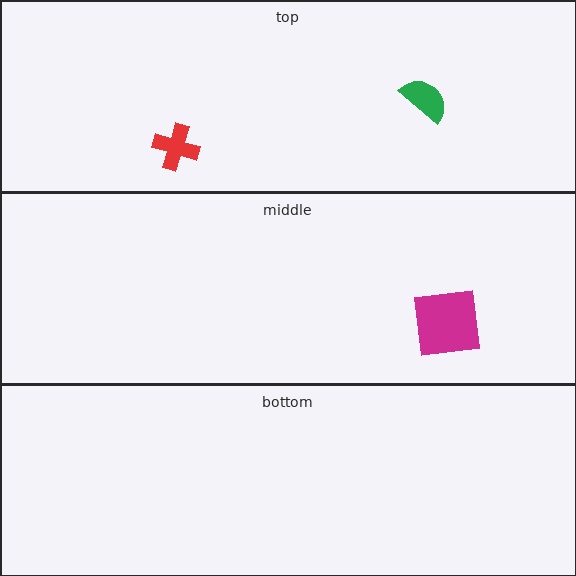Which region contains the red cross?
The top region.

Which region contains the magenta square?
The middle region.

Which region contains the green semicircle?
The top region.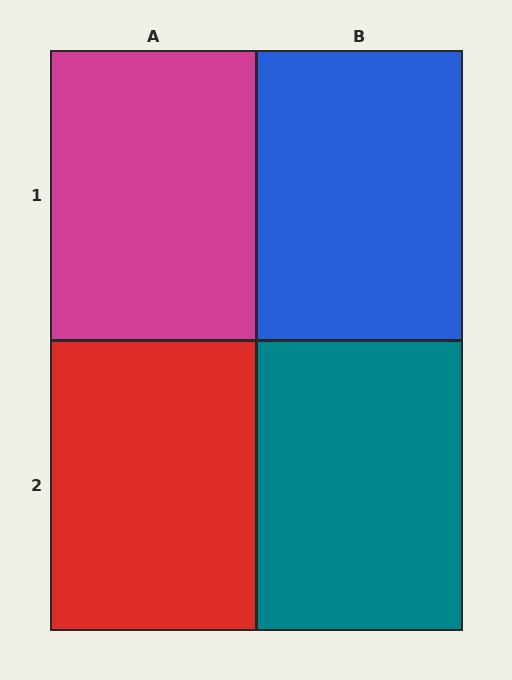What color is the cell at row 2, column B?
Teal.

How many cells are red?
1 cell is red.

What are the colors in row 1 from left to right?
Magenta, blue.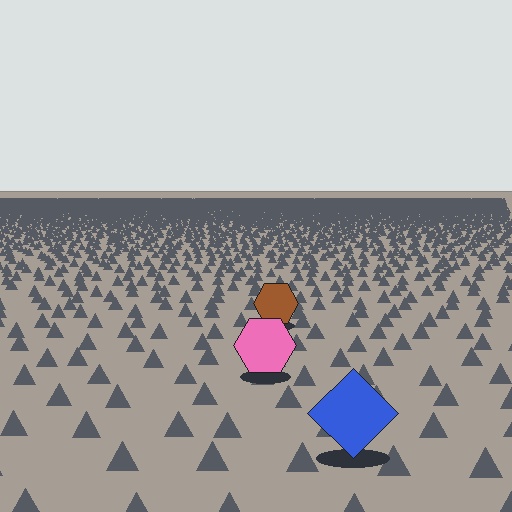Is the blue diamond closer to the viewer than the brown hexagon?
Yes. The blue diamond is closer — you can tell from the texture gradient: the ground texture is coarser near it.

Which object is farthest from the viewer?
The brown hexagon is farthest from the viewer. It appears smaller and the ground texture around it is denser.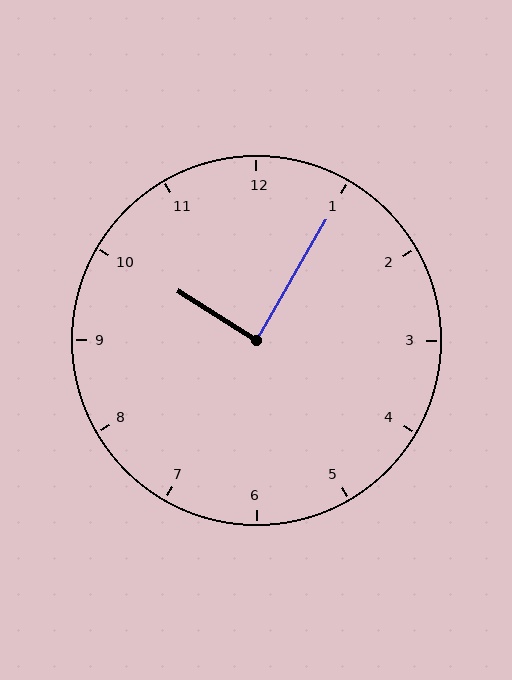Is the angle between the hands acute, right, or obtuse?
It is right.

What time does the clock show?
10:05.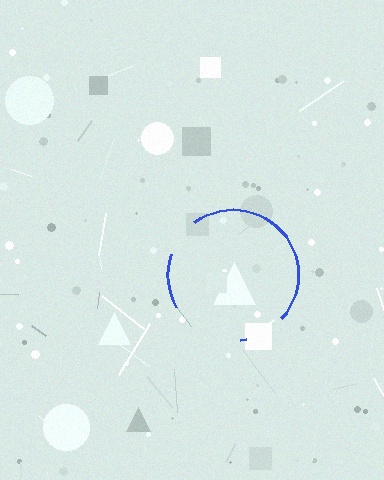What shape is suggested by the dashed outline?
The dashed outline suggests a circle.